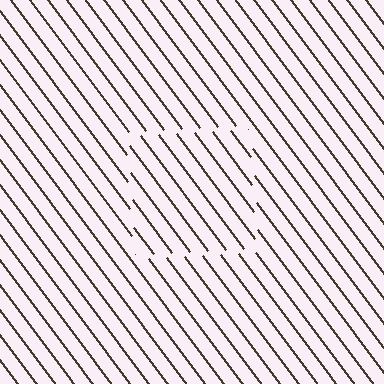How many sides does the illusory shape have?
4 sides — the line-ends trace a square.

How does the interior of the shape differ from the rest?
The interior of the shape contains the same grating, shifted by half a period — the contour is defined by the phase discontinuity where line-ends from the inner and outer gratings abut.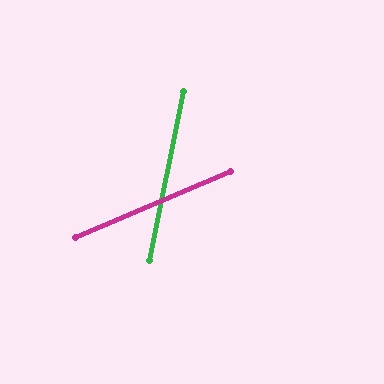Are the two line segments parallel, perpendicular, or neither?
Neither parallel nor perpendicular — they differ by about 55°.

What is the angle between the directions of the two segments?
Approximately 55 degrees.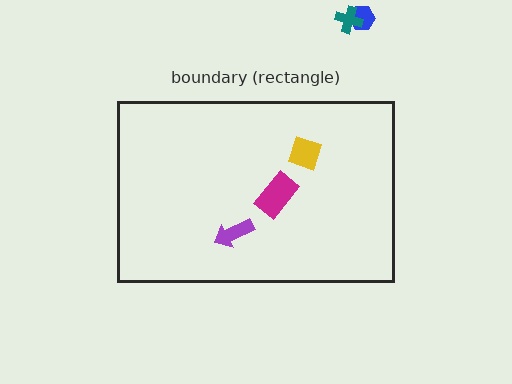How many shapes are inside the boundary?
3 inside, 2 outside.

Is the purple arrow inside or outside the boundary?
Inside.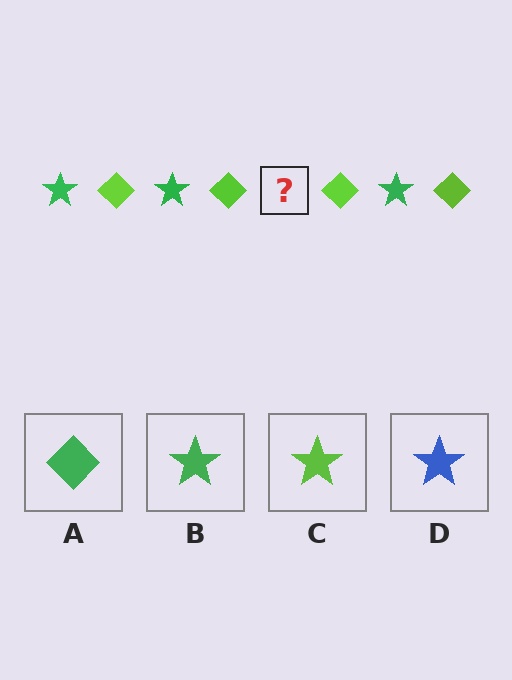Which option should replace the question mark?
Option B.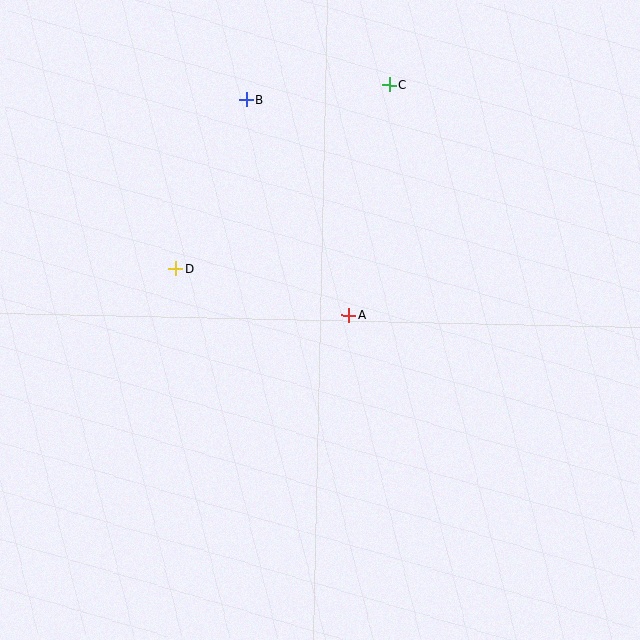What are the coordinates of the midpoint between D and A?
The midpoint between D and A is at (262, 292).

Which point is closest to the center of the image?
Point A at (349, 315) is closest to the center.